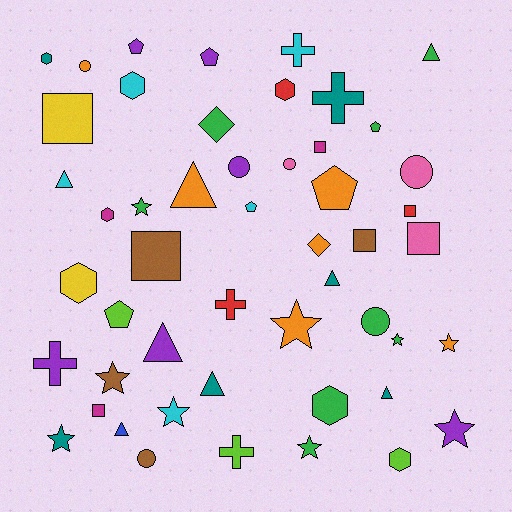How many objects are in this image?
There are 50 objects.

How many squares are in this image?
There are 7 squares.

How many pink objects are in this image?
There are 3 pink objects.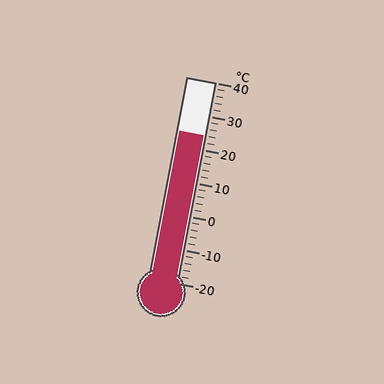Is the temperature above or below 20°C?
The temperature is above 20°C.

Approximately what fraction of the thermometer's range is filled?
The thermometer is filled to approximately 75% of its range.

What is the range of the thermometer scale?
The thermometer scale ranges from -20°C to 40°C.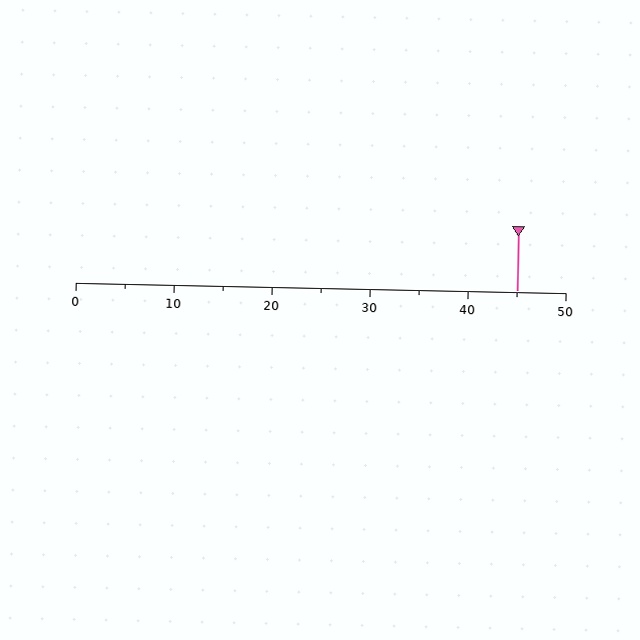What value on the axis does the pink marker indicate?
The marker indicates approximately 45.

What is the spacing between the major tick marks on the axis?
The major ticks are spaced 10 apart.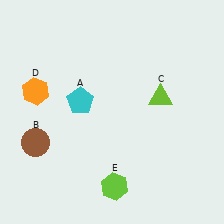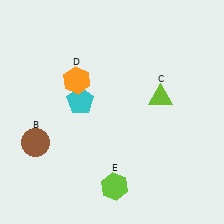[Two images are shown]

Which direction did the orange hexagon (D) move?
The orange hexagon (D) moved right.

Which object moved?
The orange hexagon (D) moved right.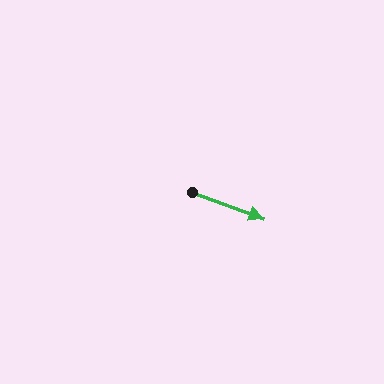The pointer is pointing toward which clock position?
Roughly 4 o'clock.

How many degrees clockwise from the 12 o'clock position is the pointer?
Approximately 110 degrees.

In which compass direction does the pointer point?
East.